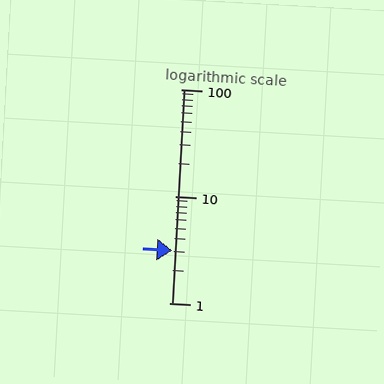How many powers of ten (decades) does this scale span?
The scale spans 2 decades, from 1 to 100.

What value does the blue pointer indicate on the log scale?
The pointer indicates approximately 3.1.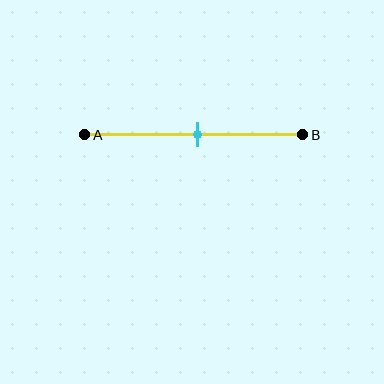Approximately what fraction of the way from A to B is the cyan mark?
The cyan mark is approximately 50% of the way from A to B.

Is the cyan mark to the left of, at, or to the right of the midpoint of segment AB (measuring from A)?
The cyan mark is approximately at the midpoint of segment AB.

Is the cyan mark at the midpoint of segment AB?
Yes, the mark is approximately at the midpoint.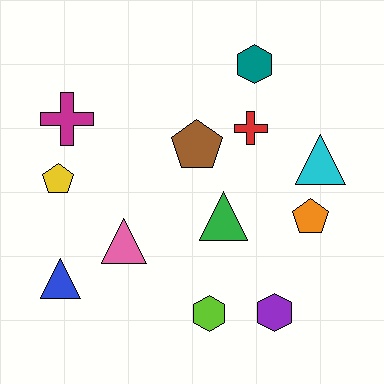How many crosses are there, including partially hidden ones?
There are 2 crosses.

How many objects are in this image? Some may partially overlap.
There are 12 objects.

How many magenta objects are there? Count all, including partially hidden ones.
There is 1 magenta object.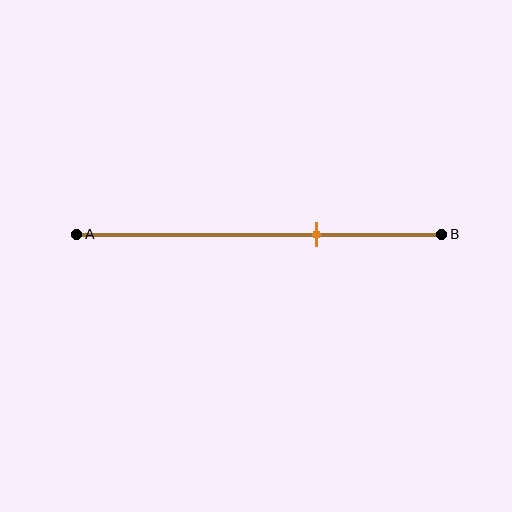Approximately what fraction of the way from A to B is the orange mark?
The orange mark is approximately 65% of the way from A to B.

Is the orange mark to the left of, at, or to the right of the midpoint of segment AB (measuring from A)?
The orange mark is to the right of the midpoint of segment AB.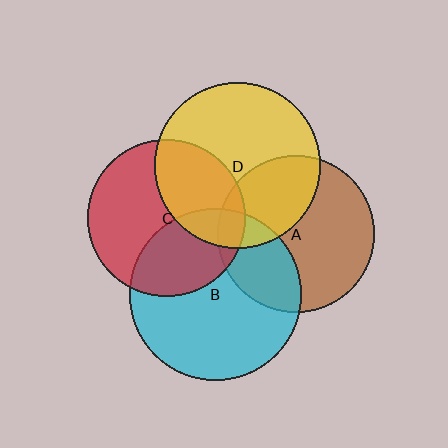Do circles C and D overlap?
Yes.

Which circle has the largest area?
Circle B (cyan).